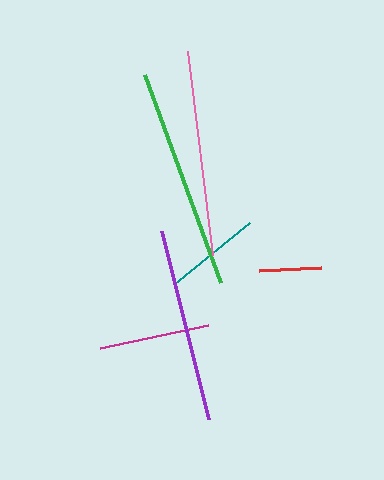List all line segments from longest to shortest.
From longest to shortest: green, pink, purple, magenta, teal, red.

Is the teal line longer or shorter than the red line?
The teal line is longer than the red line.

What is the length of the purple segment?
The purple segment is approximately 194 pixels long.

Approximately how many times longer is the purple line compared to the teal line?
The purple line is approximately 2.0 times the length of the teal line.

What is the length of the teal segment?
The teal segment is approximately 98 pixels long.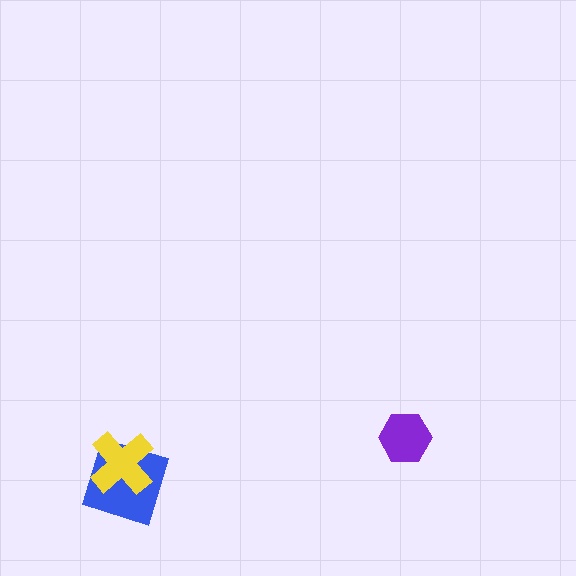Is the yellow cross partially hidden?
No, no other shape covers it.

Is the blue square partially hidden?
Yes, it is partially covered by another shape.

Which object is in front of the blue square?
The yellow cross is in front of the blue square.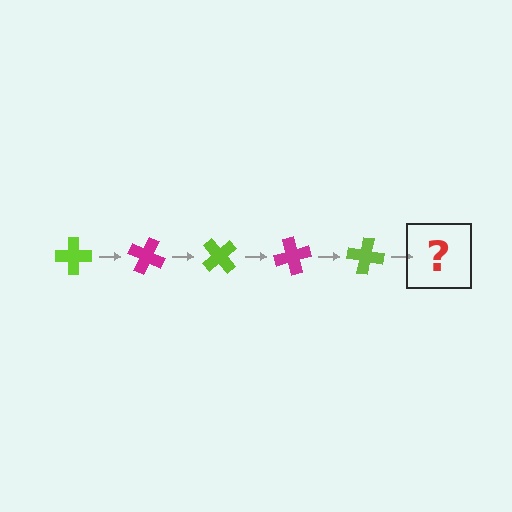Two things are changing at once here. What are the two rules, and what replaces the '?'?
The two rules are that it rotates 25 degrees each step and the color cycles through lime and magenta. The '?' should be a magenta cross, rotated 125 degrees from the start.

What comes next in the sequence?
The next element should be a magenta cross, rotated 125 degrees from the start.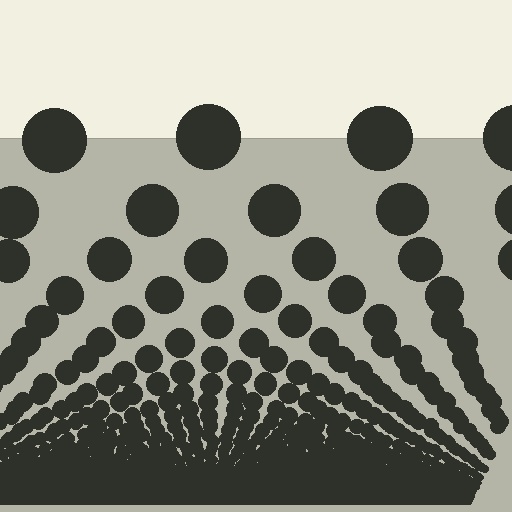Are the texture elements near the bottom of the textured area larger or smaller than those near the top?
Smaller. The gradient is inverted — elements near the bottom are smaller and denser.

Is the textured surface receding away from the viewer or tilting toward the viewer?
The surface appears to tilt toward the viewer. Texture elements get larger and sparser toward the top.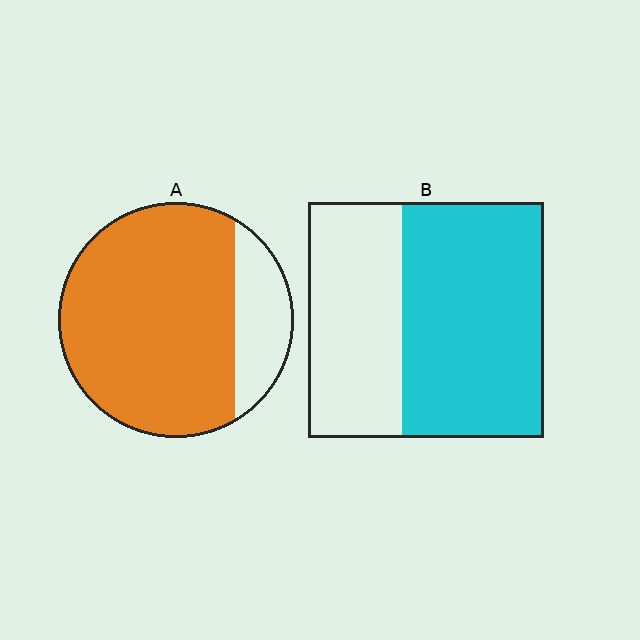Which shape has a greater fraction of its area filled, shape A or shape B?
Shape A.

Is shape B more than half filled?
Yes.